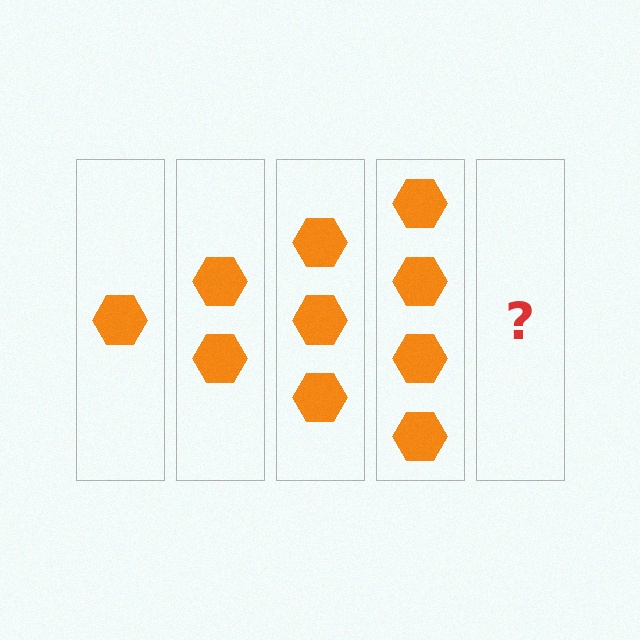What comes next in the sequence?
The next element should be 5 hexagons.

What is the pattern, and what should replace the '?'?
The pattern is that each step adds one more hexagon. The '?' should be 5 hexagons.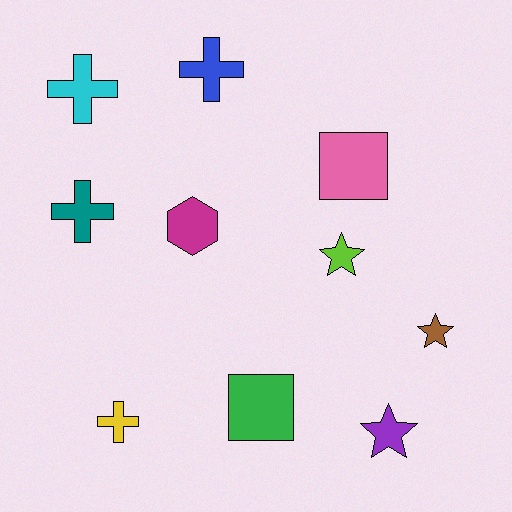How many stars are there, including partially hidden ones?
There are 3 stars.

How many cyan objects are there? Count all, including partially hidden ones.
There is 1 cyan object.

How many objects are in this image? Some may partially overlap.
There are 10 objects.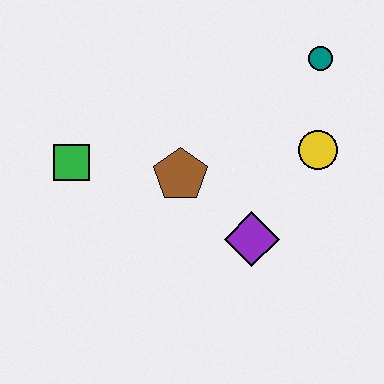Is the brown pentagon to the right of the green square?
Yes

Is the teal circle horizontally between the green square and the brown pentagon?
No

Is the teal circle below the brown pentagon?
No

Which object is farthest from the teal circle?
The green square is farthest from the teal circle.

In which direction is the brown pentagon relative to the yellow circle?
The brown pentagon is to the left of the yellow circle.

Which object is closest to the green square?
The brown pentagon is closest to the green square.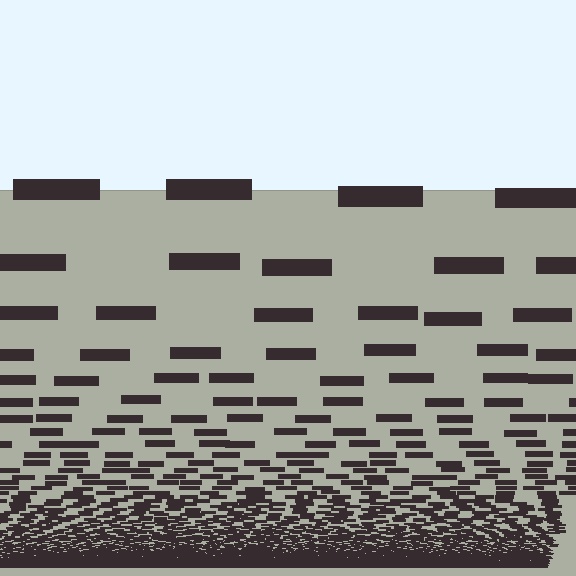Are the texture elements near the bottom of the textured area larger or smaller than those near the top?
Smaller. The gradient is inverted — elements near the bottom are smaller and denser.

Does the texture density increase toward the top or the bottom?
Density increases toward the bottom.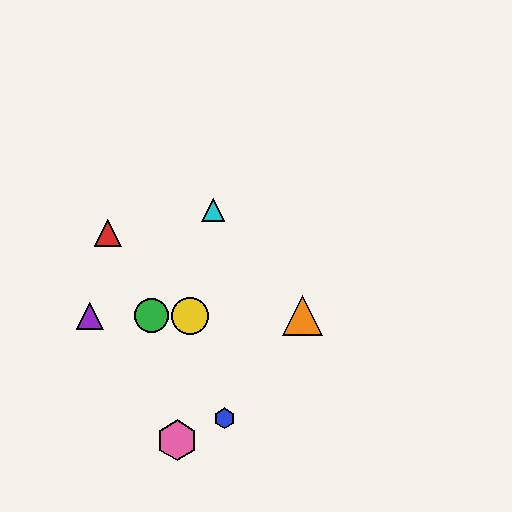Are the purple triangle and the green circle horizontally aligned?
Yes, both are at y≈316.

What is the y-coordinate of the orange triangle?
The orange triangle is at y≈316.